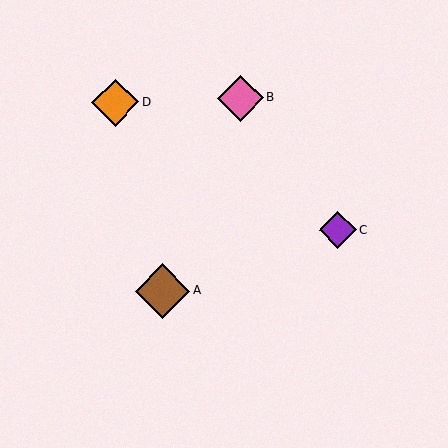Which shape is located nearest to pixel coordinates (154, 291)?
The brown diamond (labeled A) at (163, 291) is nearest to that location.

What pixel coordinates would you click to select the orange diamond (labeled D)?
Click at (115, 102) to select the orange diamond D.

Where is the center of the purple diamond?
The center of the purple diamond is at (338, 230).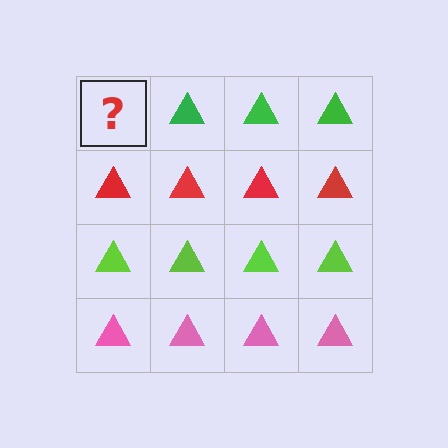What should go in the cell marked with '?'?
The missing cell should contain a green triangle.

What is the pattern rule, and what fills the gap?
The rule is that each row has a consistent color. The gap should be filled with a green triangle.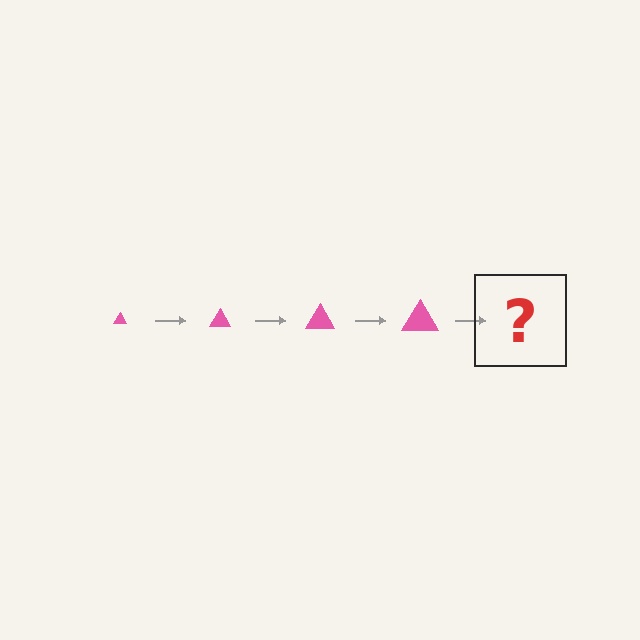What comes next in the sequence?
The next element should be a pink triangle, larger than the previous one.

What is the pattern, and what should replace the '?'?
The pattern is that the triangle gets progressively larger each step. The '?' should be a pink triangle, larger than the previous one.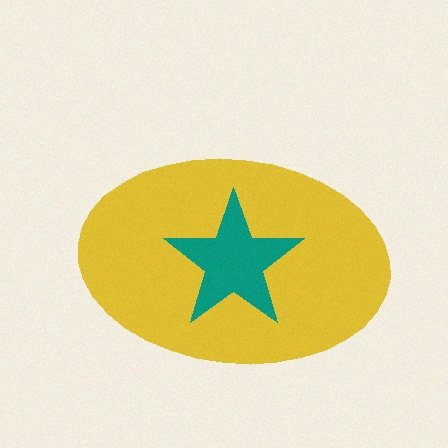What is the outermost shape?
The yellow ellipse.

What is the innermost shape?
The teal star.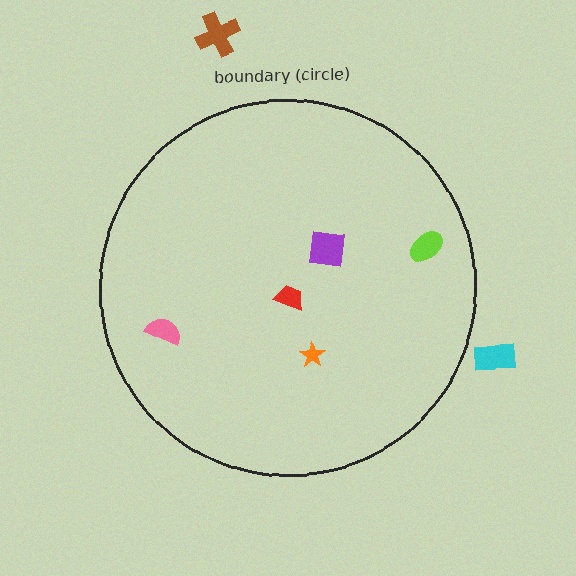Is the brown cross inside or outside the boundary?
Outside.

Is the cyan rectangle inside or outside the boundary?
Outside.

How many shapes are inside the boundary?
5 inside, 2 outside.